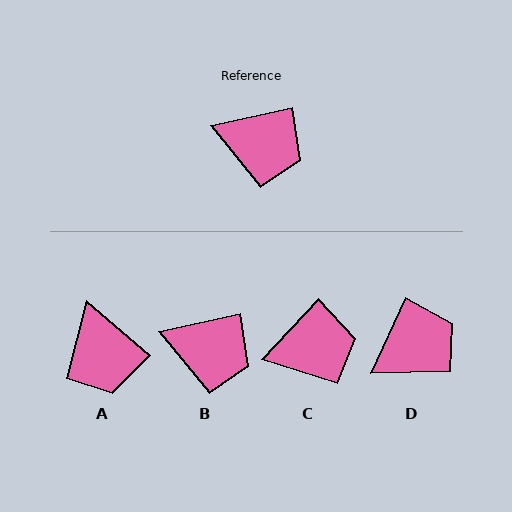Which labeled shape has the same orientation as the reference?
B.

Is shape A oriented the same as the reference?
No, it is off by about 53 degrees.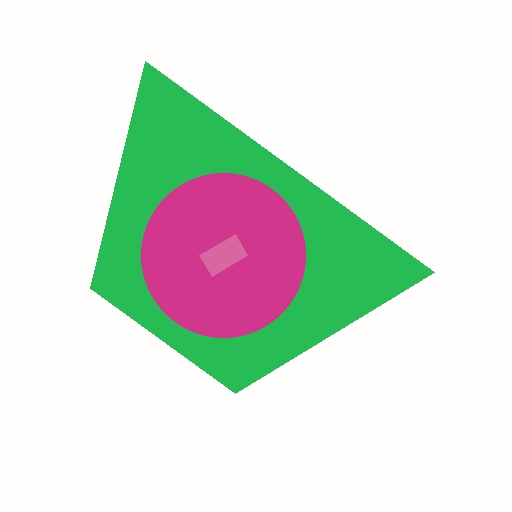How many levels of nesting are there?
3.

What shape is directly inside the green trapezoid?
The magenta circle.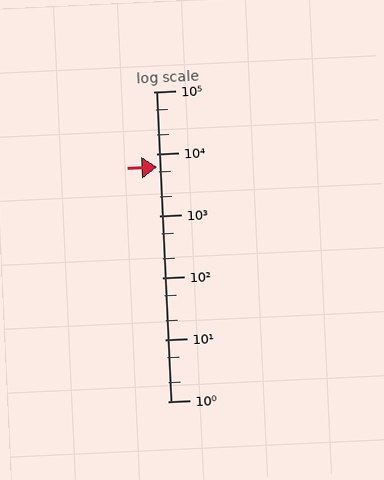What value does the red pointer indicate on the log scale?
The pointer indicates approximately 6000.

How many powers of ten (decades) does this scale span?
The scale spans 5 decades, from 1 to 100000.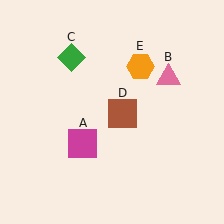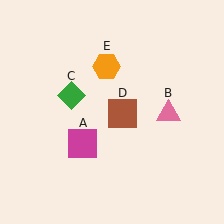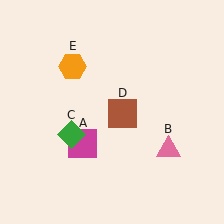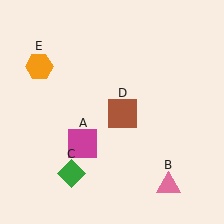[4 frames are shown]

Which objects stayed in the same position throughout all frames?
Magenta square (object A) and brown square (object D) remained stationary.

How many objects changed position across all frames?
3 objects changed position: pink triangle (object B), green diamond (object C), orange hexagon (object E).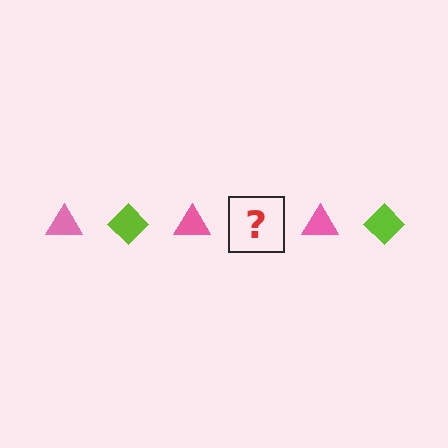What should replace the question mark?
The question mark should be replaced with a lime diamond.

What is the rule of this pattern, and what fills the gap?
The rule is that the pattern alternates between pink triangle and lime diamond. The gap should be filled with a lime diamond.